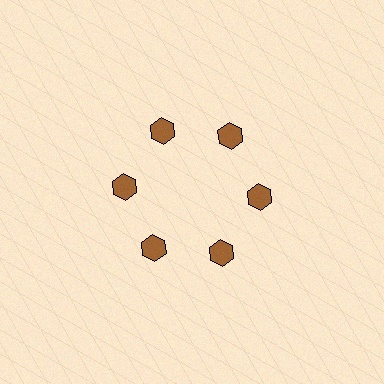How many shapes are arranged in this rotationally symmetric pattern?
There are 6 shapes, arranged in 6 groups of 1.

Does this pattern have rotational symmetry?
Yes, this pattern has 6-fold rotational symmetry. It looks the same after rotating 60 degrees around the center.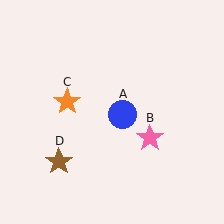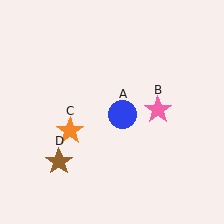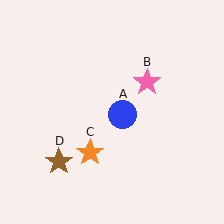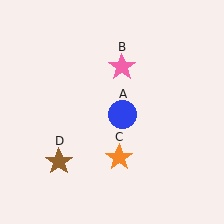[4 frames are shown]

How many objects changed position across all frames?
2 objects changed position: pink star (object B), orange star (object C).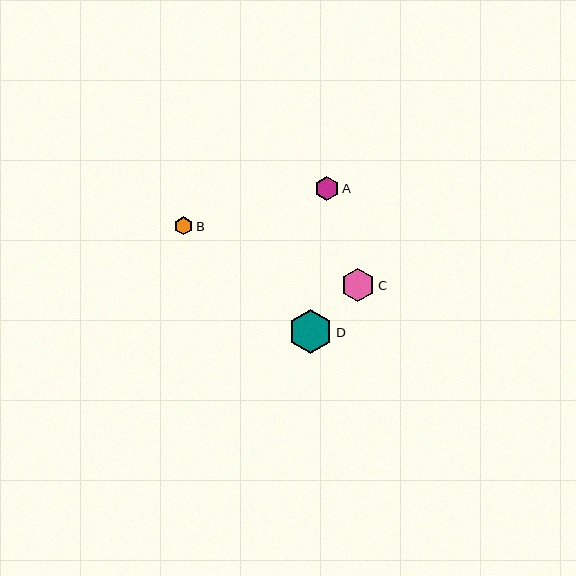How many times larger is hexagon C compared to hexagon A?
Hexagon C is approximately 1.4 times the size of hexagon A.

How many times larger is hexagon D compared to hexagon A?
Hexagon D is approximately 1.8 times the size of hexagon A.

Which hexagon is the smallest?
Hexagon B is the smallest with a size of approximately 19 pixels.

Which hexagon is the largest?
Hexagon D is the largest with a size of approximately 45 pixels.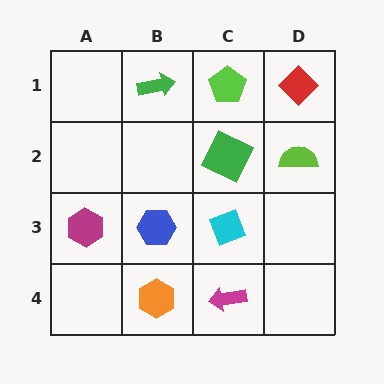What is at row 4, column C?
A magenta arrow.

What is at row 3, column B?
A blue hexagon.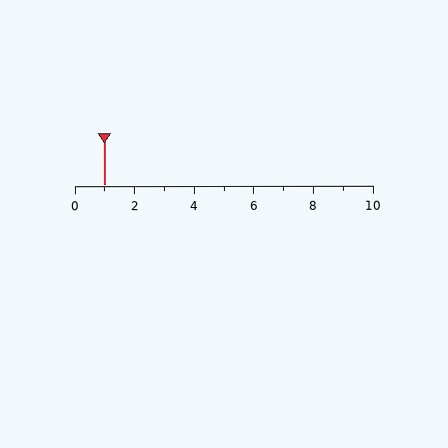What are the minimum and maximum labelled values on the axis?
The axis runs from 0 to 10.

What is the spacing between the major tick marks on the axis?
The major ticks are spaced 2 apart.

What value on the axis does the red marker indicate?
The marker indicates approximately 1.